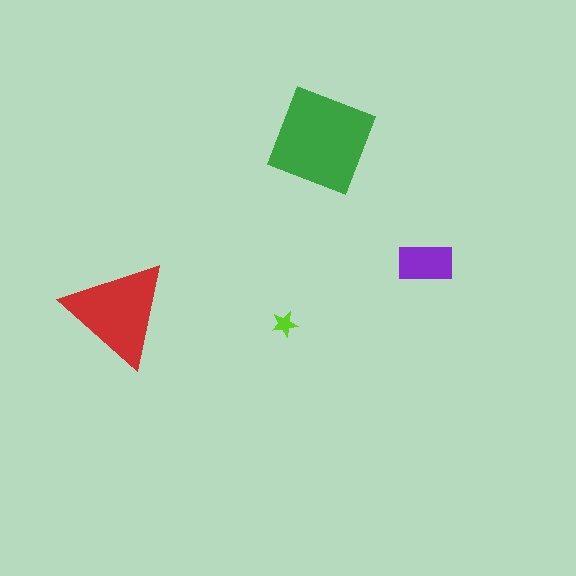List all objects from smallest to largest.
The lime star, the purple rectangle, the red triangle, the green diamond.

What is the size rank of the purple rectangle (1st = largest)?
3rd.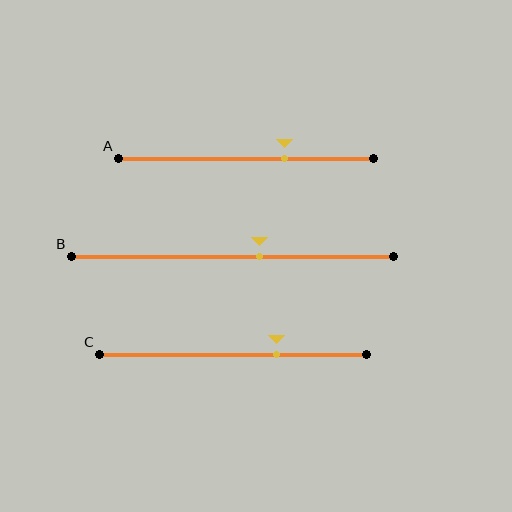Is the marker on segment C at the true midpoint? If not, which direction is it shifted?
No, the marker on segment C is shifted to the right by about 16% of the segment length.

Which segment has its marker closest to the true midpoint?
Segment B has its marker closest to the true midpoint.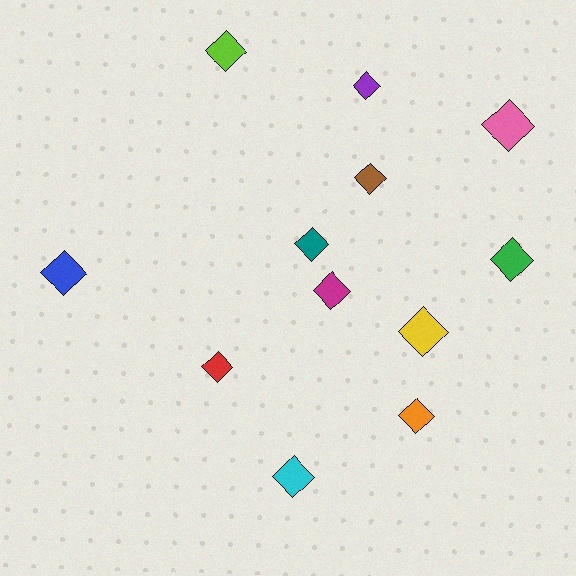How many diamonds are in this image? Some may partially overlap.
There are 12 diamonds.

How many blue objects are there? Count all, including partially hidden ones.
There is 1 blue object.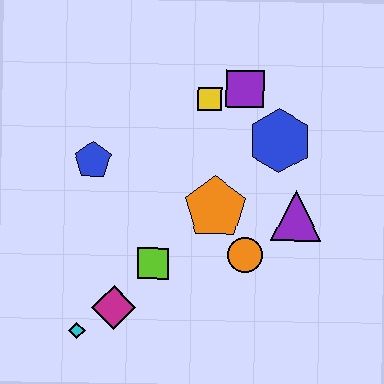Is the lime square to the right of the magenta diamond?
Yes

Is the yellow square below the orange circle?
No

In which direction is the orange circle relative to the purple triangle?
The orange circle is to the left of the purple triangle.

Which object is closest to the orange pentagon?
The orange circle is closest to the orange pentagon.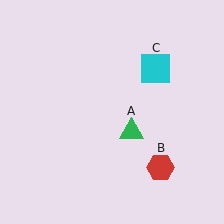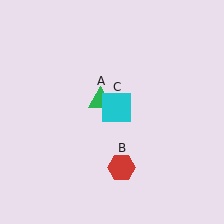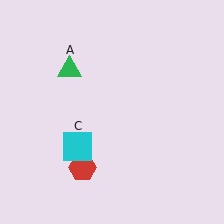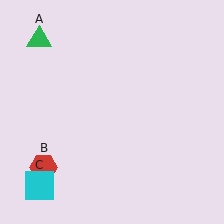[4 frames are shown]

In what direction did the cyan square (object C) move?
The cyan square (object C) moved down and to the left.